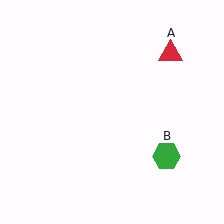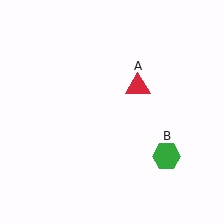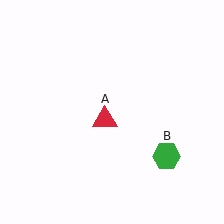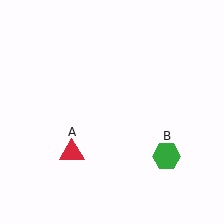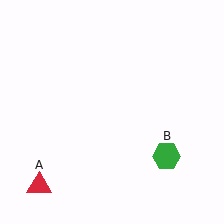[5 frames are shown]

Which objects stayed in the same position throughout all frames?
Green hexagon (object B) remained stationary.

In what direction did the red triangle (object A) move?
The red triangle (object A) moved down and to the left.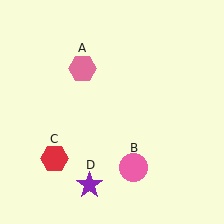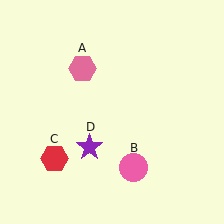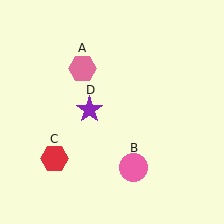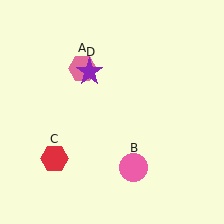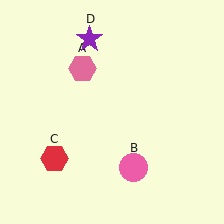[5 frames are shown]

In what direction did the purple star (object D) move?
The purple star (object D) moved up.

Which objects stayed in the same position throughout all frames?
Pink hexagon (object A) and pink circle (object B) and red hexagon (object C) remained stationary.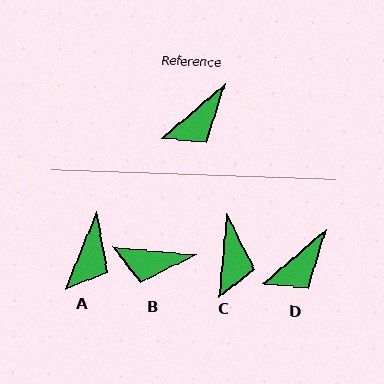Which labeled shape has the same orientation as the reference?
D.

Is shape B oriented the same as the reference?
No, it is off by about 46 degrees.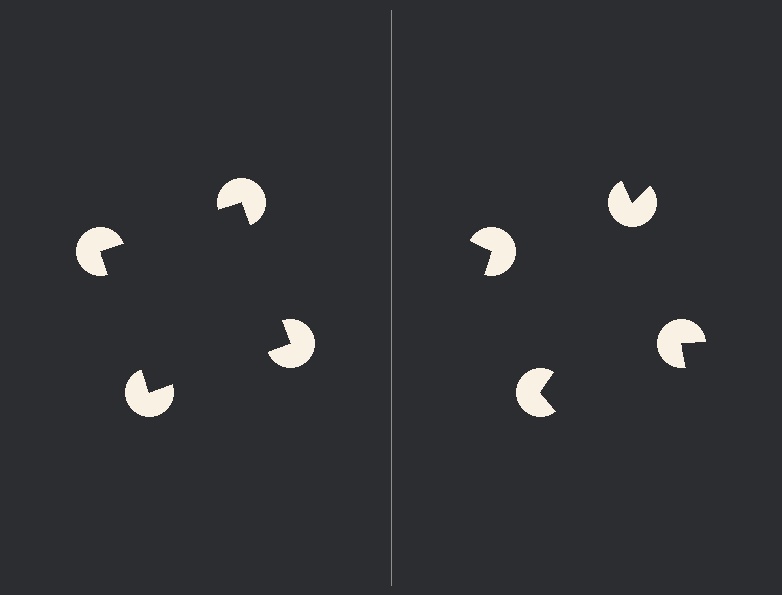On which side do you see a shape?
An illusory square appears on the left side. On the right side the wedge cuts are rotated, so no coherent shape forms.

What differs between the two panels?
The pac-man discs are positioned identically on both sides; only the wedge orientations differ. On the left they align to a square; on the right they are misaligned.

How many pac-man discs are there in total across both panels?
8 — 4 on each side.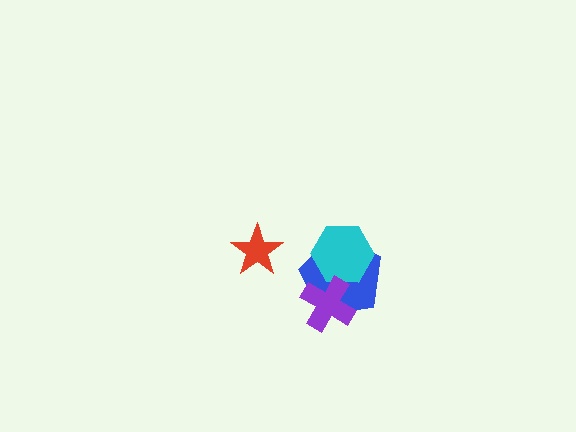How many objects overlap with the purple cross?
2 objects overlap with the purple cross.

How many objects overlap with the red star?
0 objects overlap with the red star.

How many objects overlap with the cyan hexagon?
2 objects overlap with the cyan hexagon.